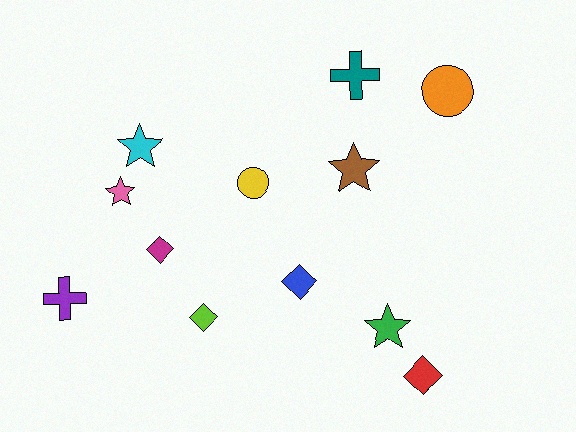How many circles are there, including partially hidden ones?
There are 2 circles.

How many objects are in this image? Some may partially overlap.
There are 12 objects.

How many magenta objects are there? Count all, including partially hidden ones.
There is 1 magenta object.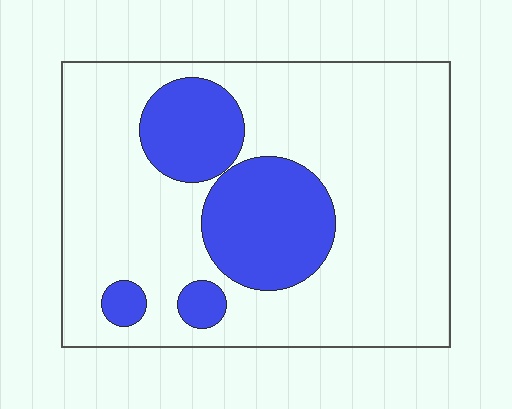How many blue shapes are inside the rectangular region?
4.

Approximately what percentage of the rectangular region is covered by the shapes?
Approximately 25%.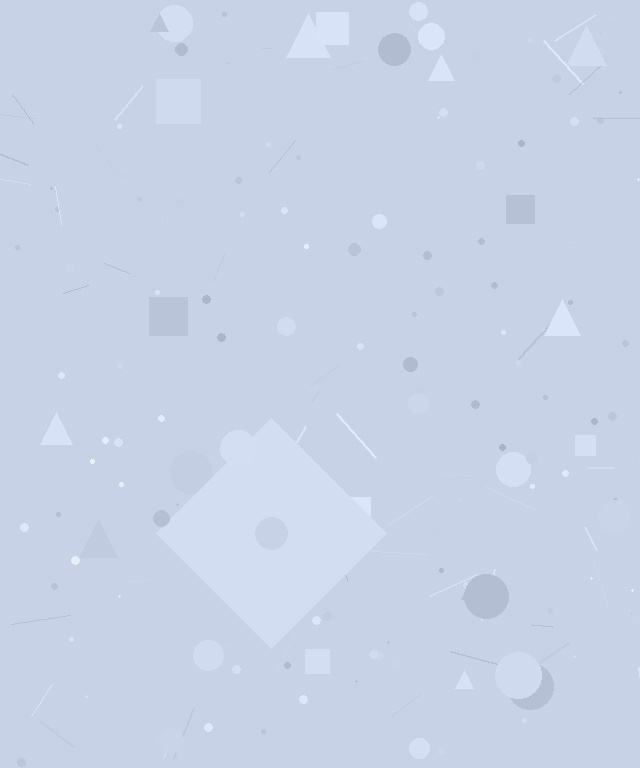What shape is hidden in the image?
A diamond is hidden in the image.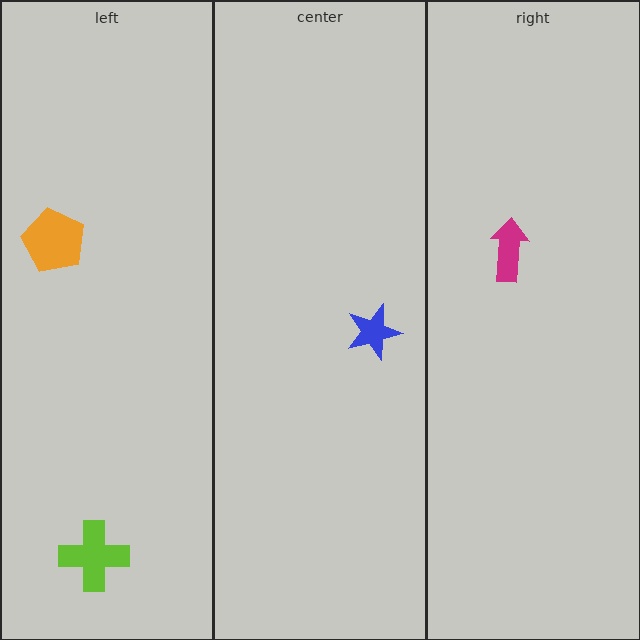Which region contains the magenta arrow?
The right region.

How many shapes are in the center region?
1.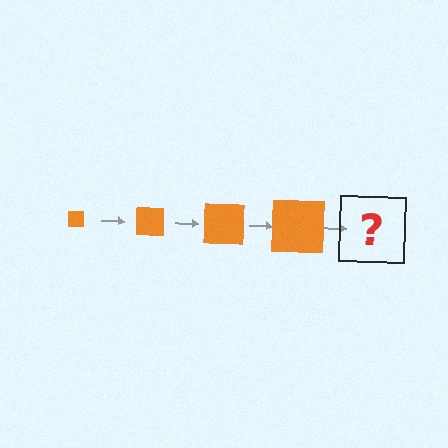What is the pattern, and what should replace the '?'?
The pattern is that the square gets progressively larger each step. The '?' should be an orange square, larger than the previous one.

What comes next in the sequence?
The next element should be an orange square, larger than the previous one.